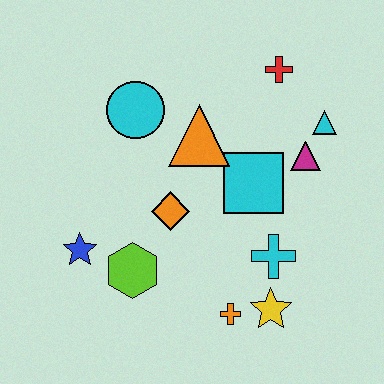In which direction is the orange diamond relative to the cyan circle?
The orange diamond is below the cyan circle.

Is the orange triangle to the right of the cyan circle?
Yes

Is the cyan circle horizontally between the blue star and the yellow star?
Yes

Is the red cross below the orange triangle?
No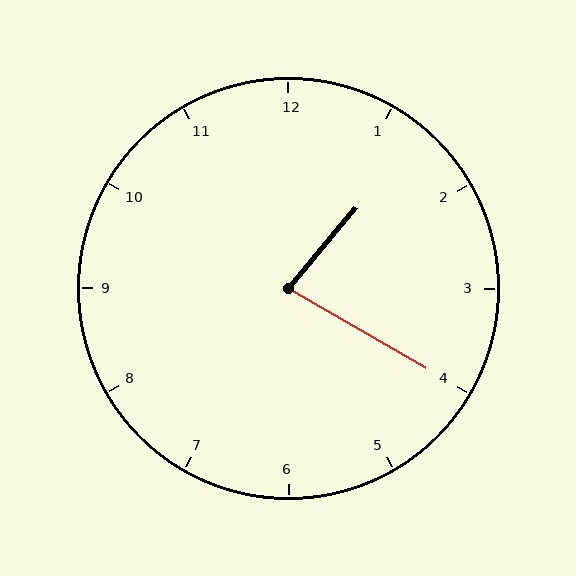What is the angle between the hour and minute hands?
Approximately 80 degrees.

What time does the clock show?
1:20.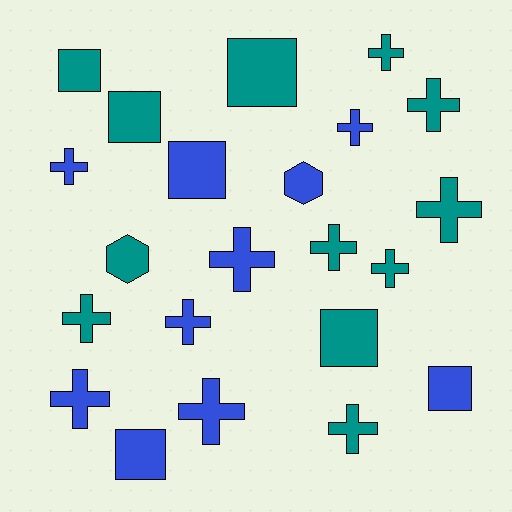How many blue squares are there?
There are 3 blue squares.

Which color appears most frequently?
Teal, with 12 objects.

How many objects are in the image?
There are 22 objects.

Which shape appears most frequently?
Cross, with 13 objects.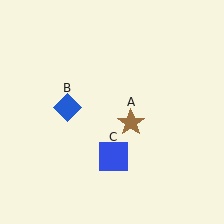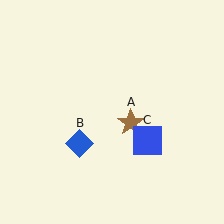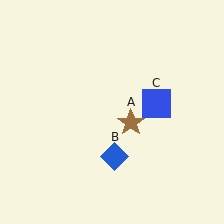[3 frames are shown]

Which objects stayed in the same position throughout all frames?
Brown star (object A) remained stationary.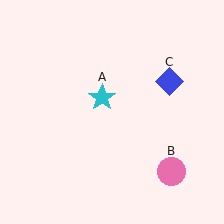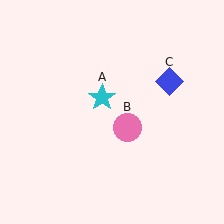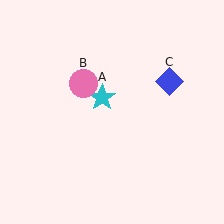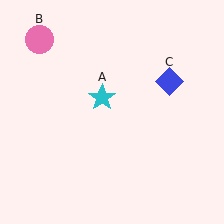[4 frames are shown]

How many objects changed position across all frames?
1 object changed position: pink circle (object B).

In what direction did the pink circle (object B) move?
The pink circle (object B) moved up and to the left.